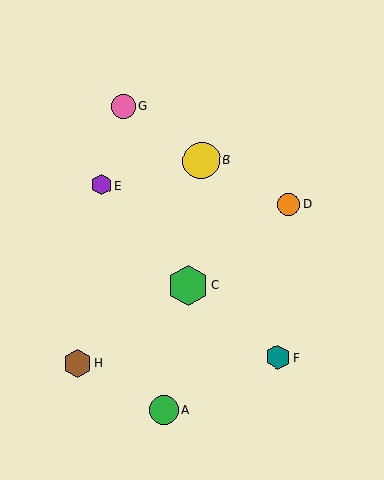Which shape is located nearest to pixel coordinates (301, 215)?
The orange circle (labeled D) at (289, 204) is nearest to that location.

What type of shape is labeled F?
Shape F is a teal hexagon.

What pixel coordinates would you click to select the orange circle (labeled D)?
Click at (289, 204) to select the orange circle D.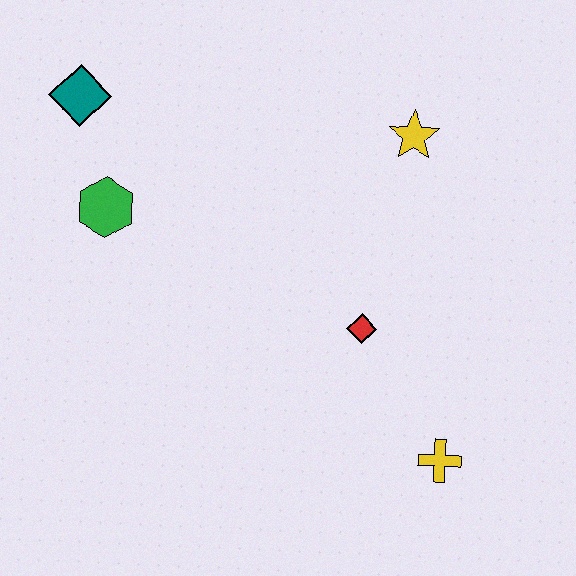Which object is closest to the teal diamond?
The green hexagon is closest to the teal diamond.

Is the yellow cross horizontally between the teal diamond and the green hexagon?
No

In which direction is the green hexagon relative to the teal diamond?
The green hexagon is below the teal diamond.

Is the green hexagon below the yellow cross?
No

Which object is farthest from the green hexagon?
The yellow cross is farthest from the green hexagon.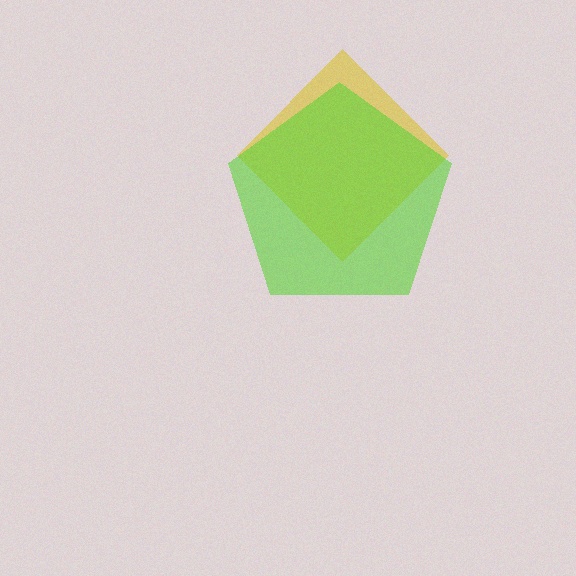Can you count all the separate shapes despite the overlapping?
Yes, there are 2 separate shapes.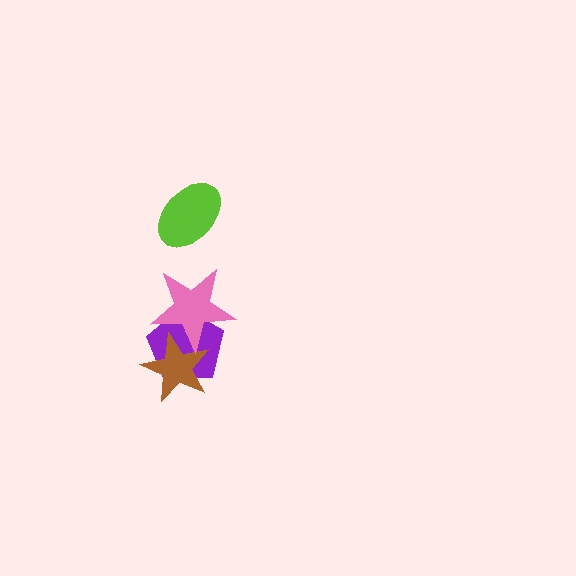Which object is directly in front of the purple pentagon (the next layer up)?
The brown star is directly in front of the purple pentagon.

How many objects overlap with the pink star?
2 objects overlap with the pink star.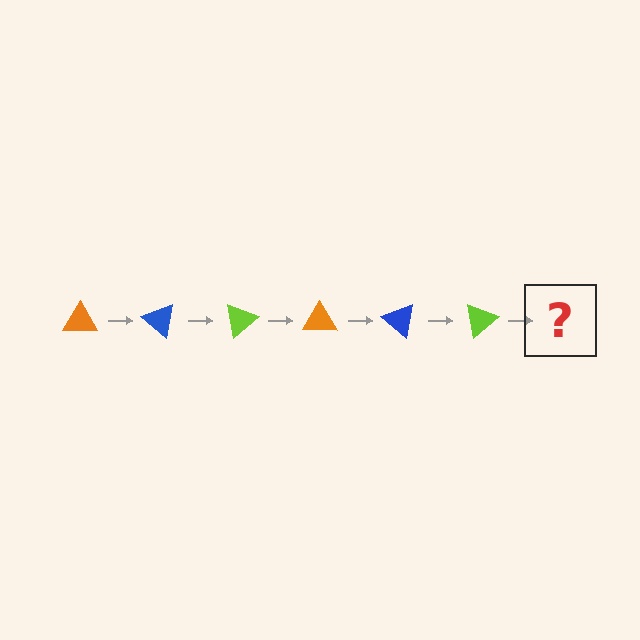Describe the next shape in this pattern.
It should be an orange triangle, rotated 240 degrees from the start.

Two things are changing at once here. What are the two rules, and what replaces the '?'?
The two rules are that it rotates 40 degrees each step and the color cycles through orange, blue, and lime. The '?' should be an orange triangle, rotated 240 degrees from the start.